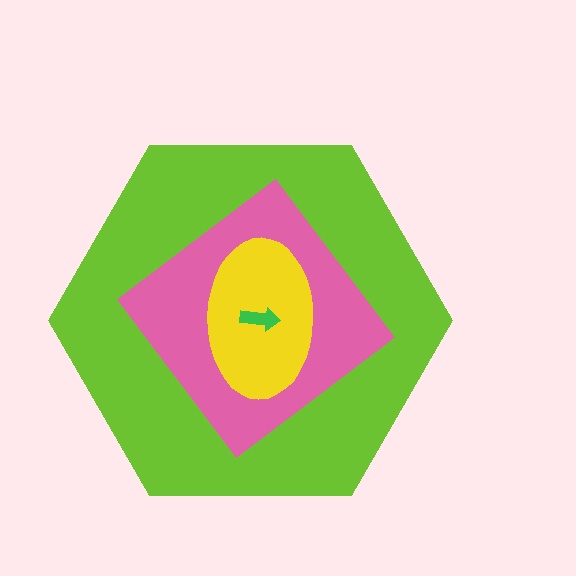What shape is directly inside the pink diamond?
The yellow ellipse.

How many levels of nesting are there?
4.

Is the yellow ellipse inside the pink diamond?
Yes.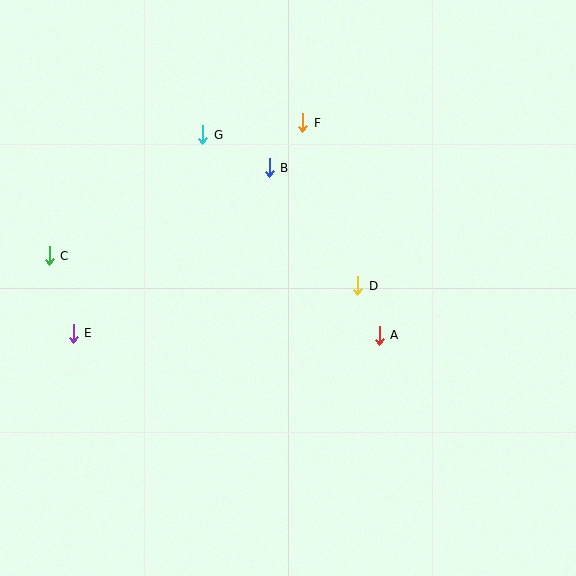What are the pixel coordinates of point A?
Point A is at (379, 335).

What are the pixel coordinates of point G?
Point G is at (203, 135).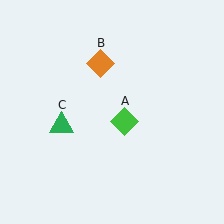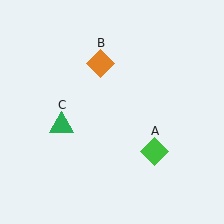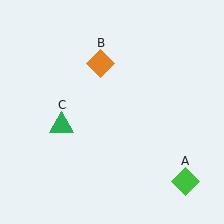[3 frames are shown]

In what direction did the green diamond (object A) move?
The green diamond (object A) moved down and to the right.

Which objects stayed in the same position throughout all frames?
Orange diamond (object B) and green triangle (object C) remained stationary.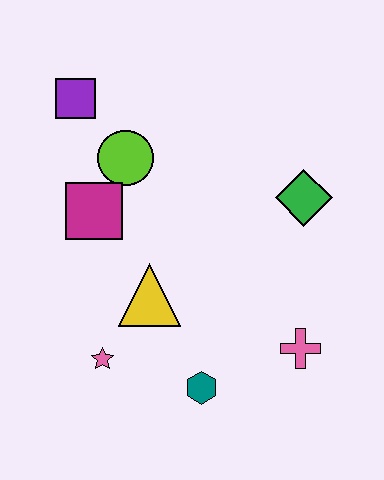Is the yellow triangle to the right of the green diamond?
No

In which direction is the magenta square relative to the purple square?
The magenta square is below the purple square.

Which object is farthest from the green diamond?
The pink star is farthest from the green diamond.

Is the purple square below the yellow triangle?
No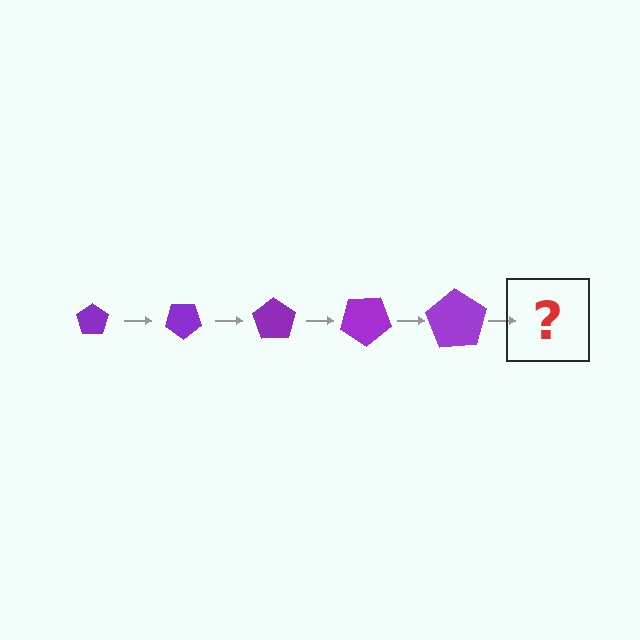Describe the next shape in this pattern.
It should be a pentagon, larger than the previous one and rotated 175 degrees from the start.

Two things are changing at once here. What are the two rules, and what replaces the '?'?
The two rules are that the pentagon grows larger each step and it rotates 35 degrees each step. The '?' should be a pentagon, larger than the previous one and rotated 175 degrees from the start.